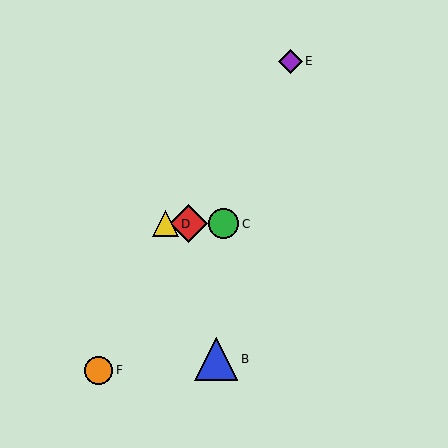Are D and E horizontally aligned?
No, D is at y≈224 and E is at y≈61.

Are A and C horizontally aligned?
Yes, both are at y≈224.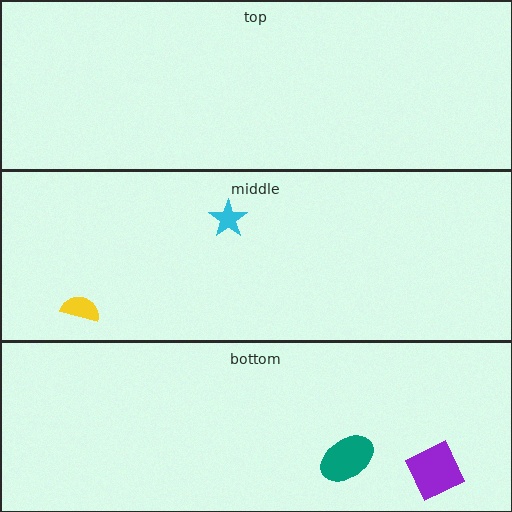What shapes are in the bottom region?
The purple square, the teal ellipse.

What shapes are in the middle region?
The cyan star, the yellow semicircle.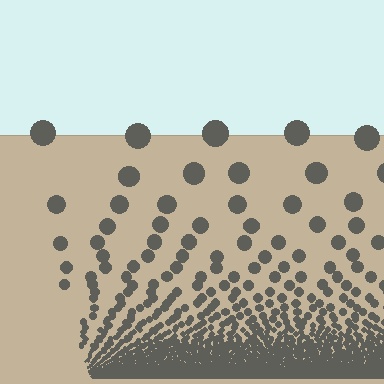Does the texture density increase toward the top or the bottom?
Density increases toward the bottom.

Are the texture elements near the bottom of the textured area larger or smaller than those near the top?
Smaller. The gradient is inverted — elements near the bottom are smaller and denser.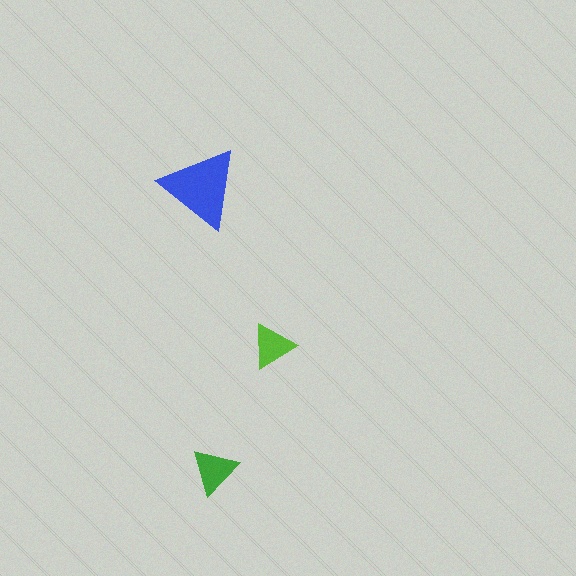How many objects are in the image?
There are 3 objects in the image.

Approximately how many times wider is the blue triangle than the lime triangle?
About 2 times wider.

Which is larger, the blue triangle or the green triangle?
The blue one.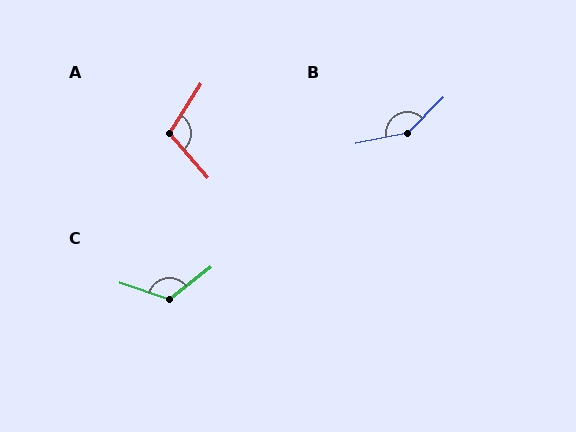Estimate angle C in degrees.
Approximately 123 degrees.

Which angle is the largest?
B, at approximately 147 degrees.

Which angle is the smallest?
A, at approximately 107 degrees.